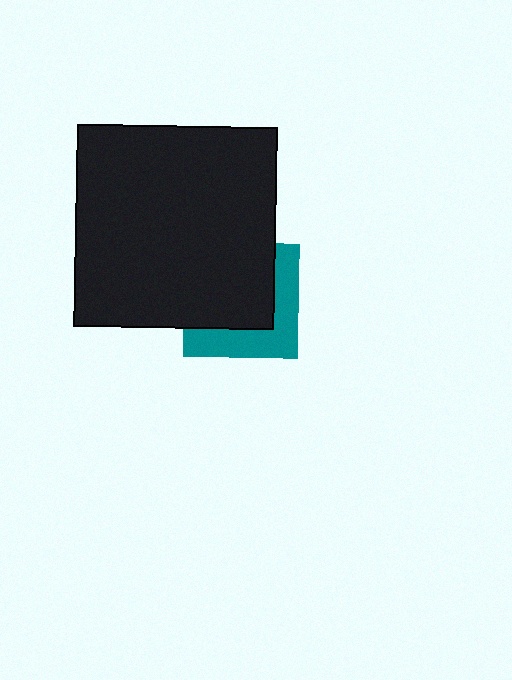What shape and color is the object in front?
The object in front is a black rectangle.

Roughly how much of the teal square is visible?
A small part of it is visible (roughly 40%).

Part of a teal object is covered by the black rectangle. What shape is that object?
It is a square.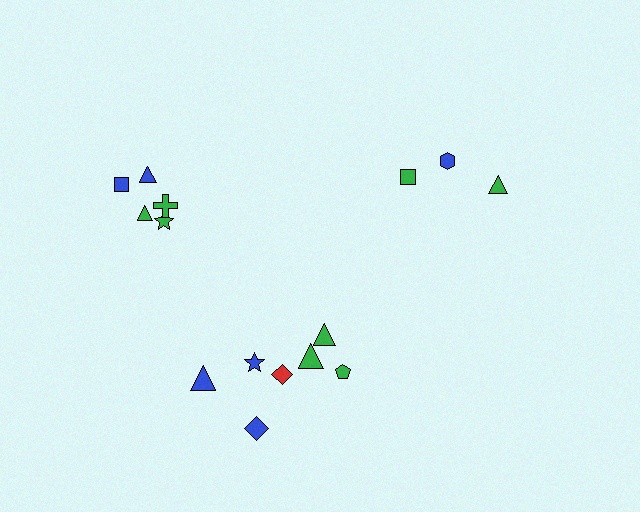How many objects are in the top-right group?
There are 3 objects.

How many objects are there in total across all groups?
There are 15 objects.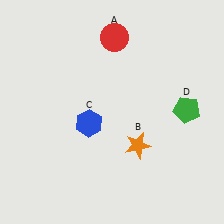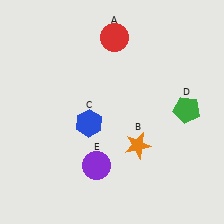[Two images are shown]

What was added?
A purple circle (E) was added in Image 2.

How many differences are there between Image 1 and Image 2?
There is 1 difference between the two images.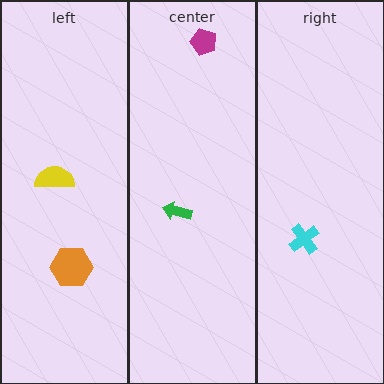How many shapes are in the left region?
2.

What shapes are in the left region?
The orange hexagon, the yellow semicircle.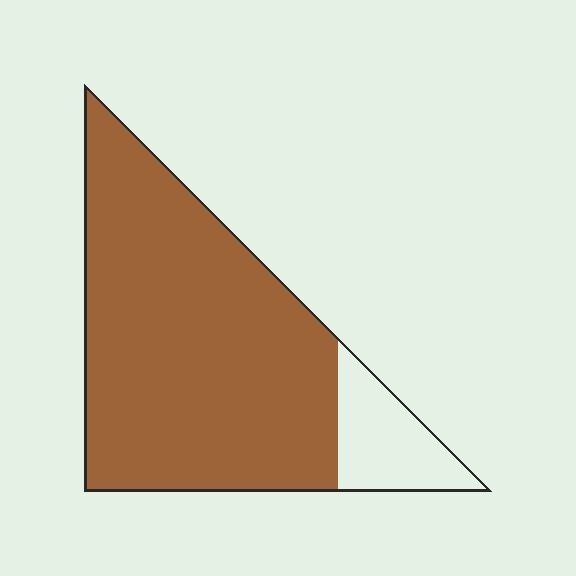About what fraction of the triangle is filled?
About seven eighths (7/8).